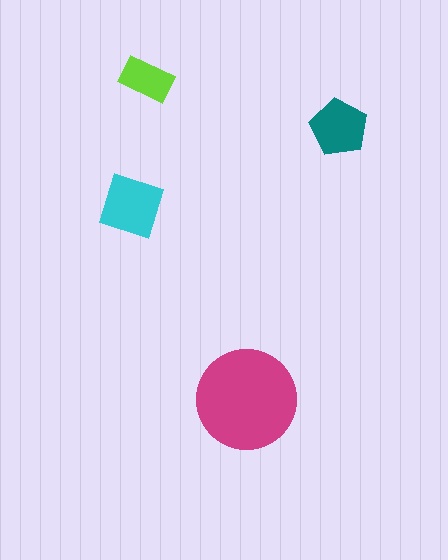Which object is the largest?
The magenta circle.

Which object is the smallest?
The lime rectangle.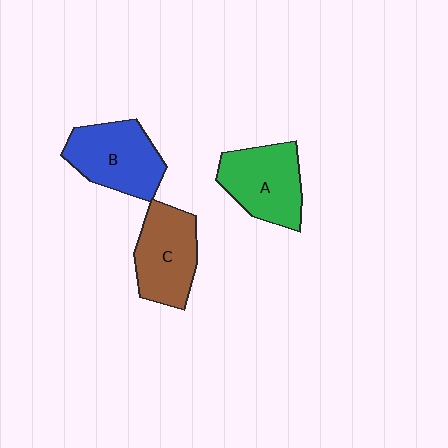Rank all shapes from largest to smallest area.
From largest to smallest: B (blue), A (green), C (brown).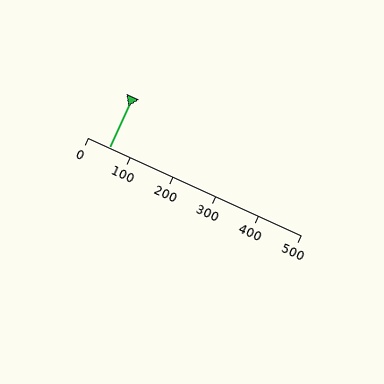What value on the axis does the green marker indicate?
The marker indicates approximately 50.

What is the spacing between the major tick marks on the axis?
The major ticks are spaced 100 apart.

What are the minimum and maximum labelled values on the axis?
The axis runs from 0 to 500.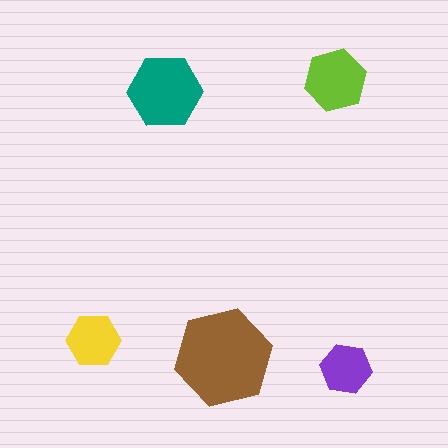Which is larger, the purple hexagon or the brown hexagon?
The brown one.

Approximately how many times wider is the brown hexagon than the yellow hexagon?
About 2 times wider.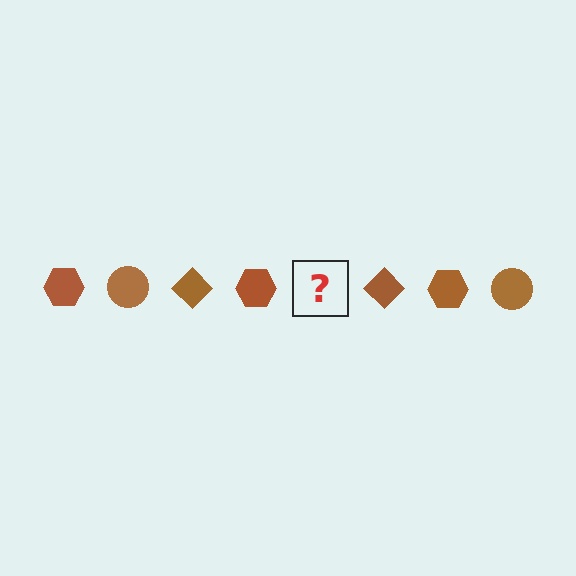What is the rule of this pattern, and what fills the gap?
The rule is that the pattern cycles through hexagon, circle, diamond shapes in brown. The gap should be filled with a brown circle.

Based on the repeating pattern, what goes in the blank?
The blank should be a brown circle.